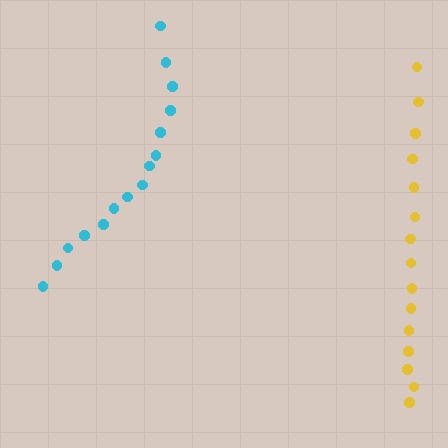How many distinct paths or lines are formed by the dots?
There are 2 distinct paths.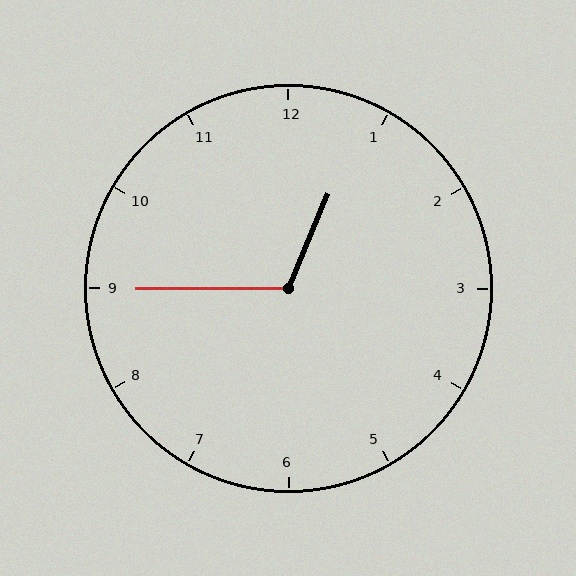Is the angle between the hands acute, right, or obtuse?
It is obtuse.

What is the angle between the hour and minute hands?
Approximately 112 degrees.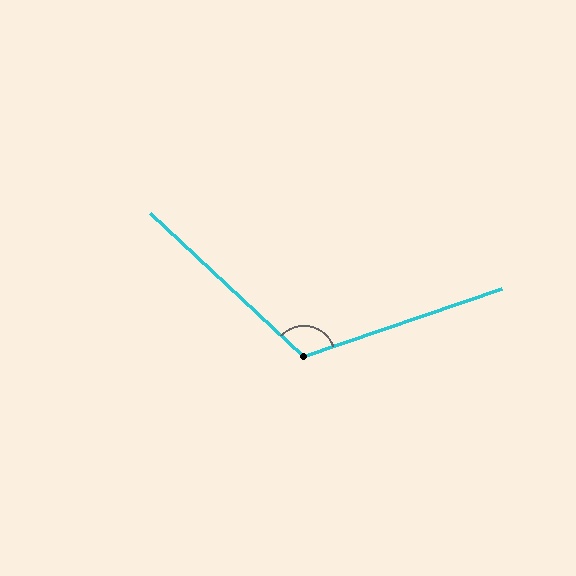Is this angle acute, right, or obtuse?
It is obtuse.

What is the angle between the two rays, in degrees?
Approximately 118 degrees.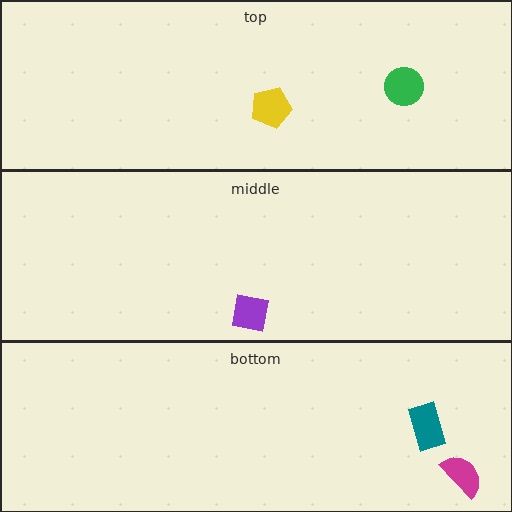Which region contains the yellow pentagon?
The top region.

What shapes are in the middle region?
The purple square.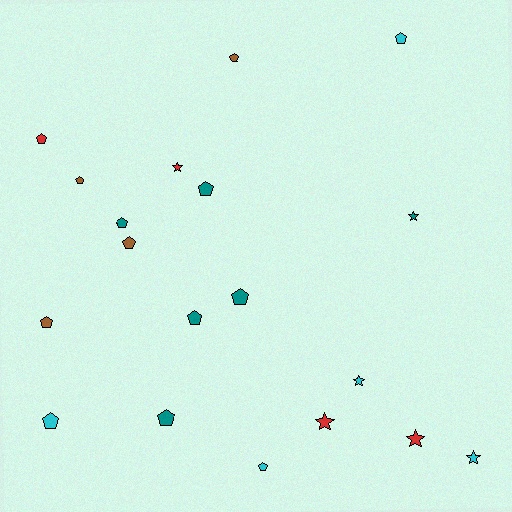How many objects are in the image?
There are 19 objects.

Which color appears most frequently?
Teal, with 6 objects.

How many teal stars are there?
There is 1 teal star.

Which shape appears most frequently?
Pentagon, with 13 objects.